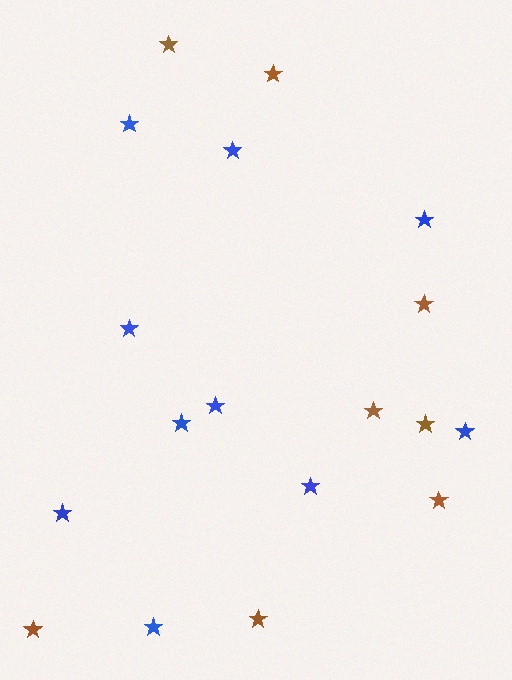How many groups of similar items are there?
There are 2 groups: one group of brown stars (8) and one group of blue stars (10).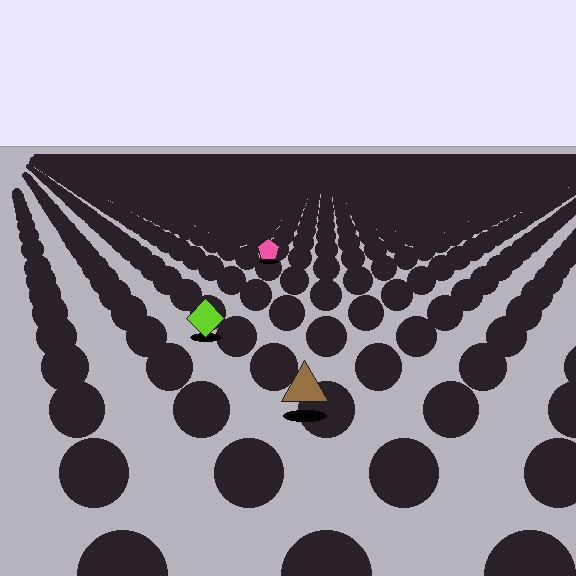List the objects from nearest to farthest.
From nearest to farthest: the brown triangle, the lime diamond, the pink pentagon.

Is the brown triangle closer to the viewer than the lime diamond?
Yes. The brown triangle is closer — you can tell from the texture gradient: the ground texture is coarser near it.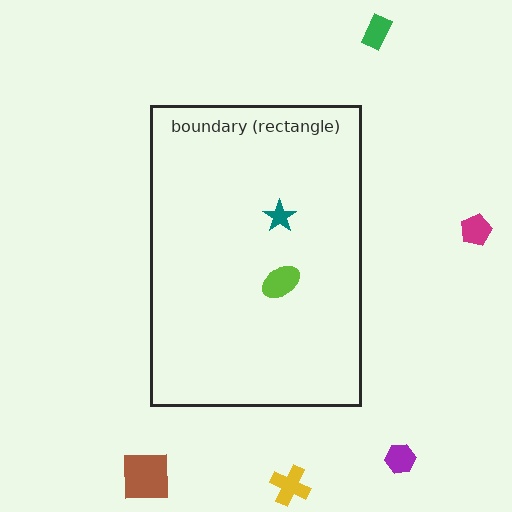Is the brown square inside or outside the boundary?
Outside.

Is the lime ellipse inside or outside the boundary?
Inside.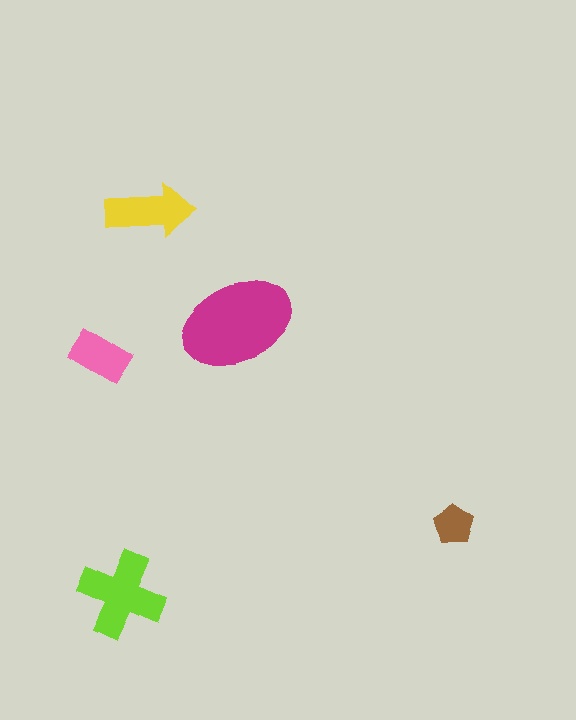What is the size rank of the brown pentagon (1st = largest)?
5th.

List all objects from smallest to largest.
The brown pentagon, the pink rectangle, the yellow arrow, the lime cross, the magenta ellipse.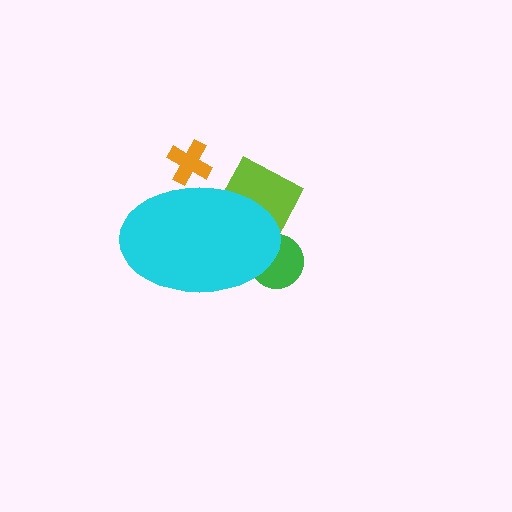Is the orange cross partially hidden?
Yes, the orange cross is partially hidden behind the cyan ellipse.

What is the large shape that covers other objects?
A cyan ellipse.